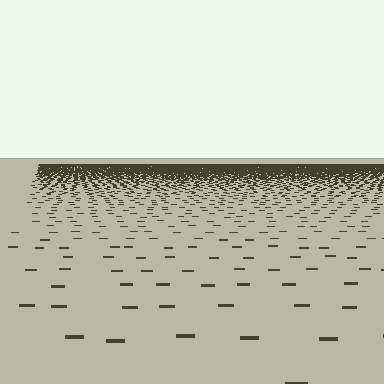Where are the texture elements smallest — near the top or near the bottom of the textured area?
Near the top.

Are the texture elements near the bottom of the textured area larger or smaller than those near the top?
Larger. Near the bottom, elements are closer to the viewer and appear at a bigger on-screen size.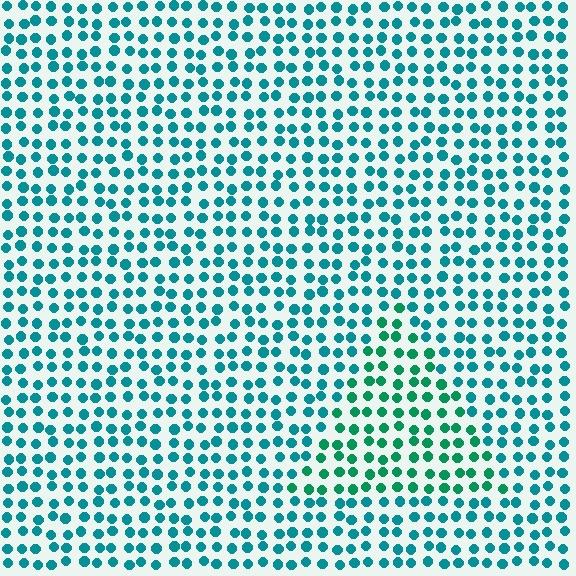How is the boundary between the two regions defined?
The boundary is defined purely by a slight shift in hue (about 28 degrees). Spacing, size, and orientation are identical on both sides.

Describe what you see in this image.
The image is filled with small teal elements in a uniform arrangement. A triangle-shaped region is visible where the elements are tinted to a slightly different hue, forming a subtle color boundary.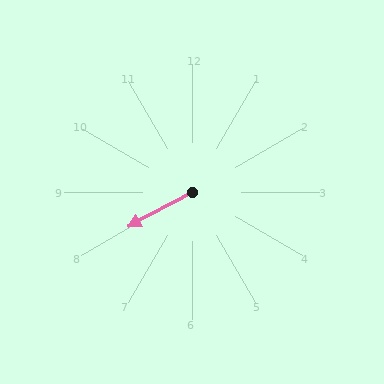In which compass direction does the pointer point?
Southwest.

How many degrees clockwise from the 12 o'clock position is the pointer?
Approximately 242 degrees.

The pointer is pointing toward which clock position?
Roughly 8 o'clock.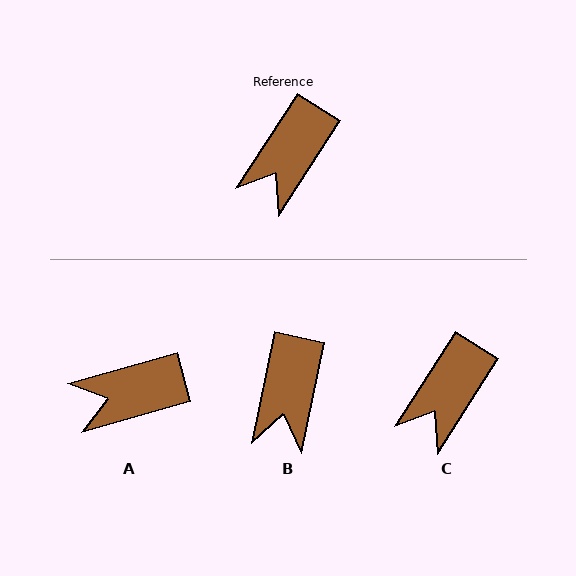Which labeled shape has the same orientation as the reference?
C.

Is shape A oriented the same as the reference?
No, it is off by about 42 degrees.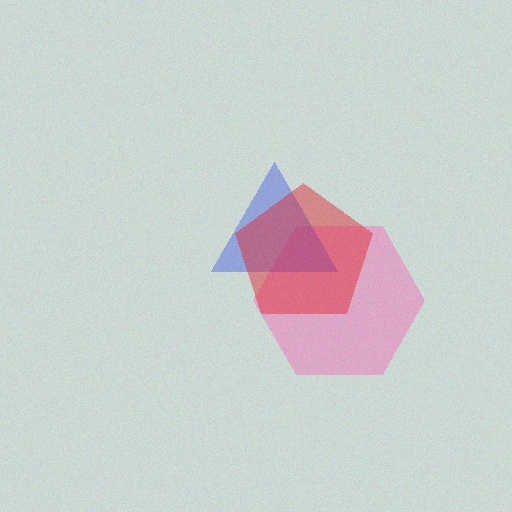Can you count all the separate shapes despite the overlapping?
Yes, there are 3 separate shapes.